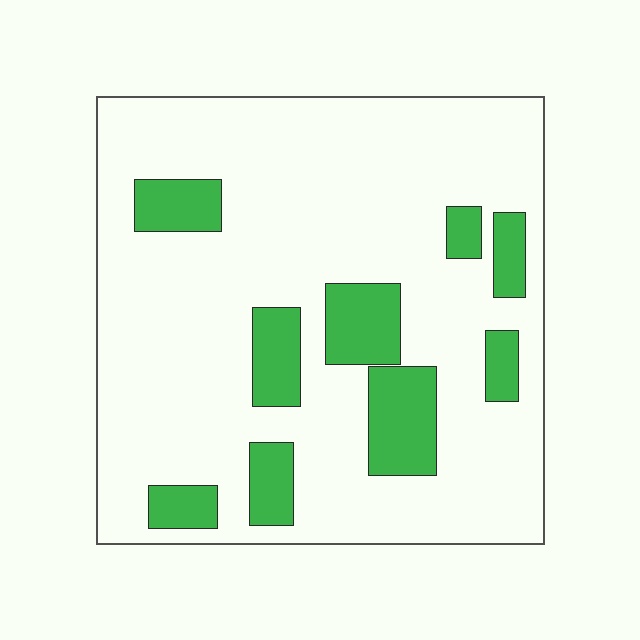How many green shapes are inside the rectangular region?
9.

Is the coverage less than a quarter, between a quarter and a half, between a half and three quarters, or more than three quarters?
Less than a quarter.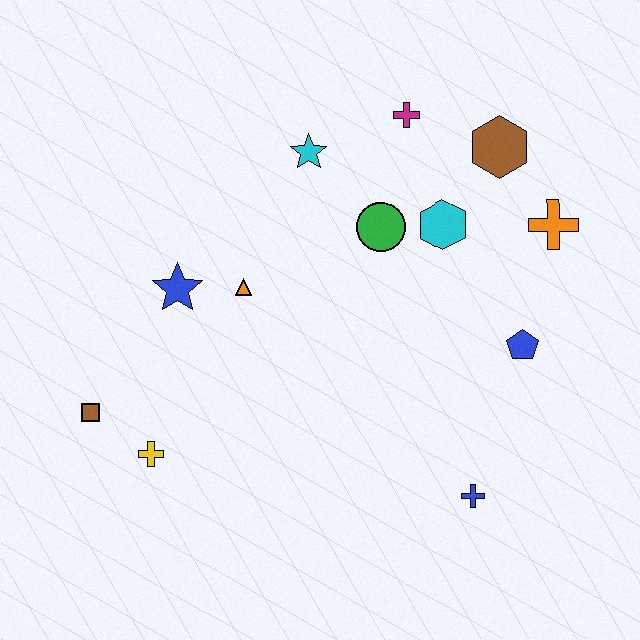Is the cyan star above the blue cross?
Yes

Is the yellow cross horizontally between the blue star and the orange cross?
No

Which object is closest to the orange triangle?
The blue star is closest to the orange triangle.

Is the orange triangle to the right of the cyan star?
No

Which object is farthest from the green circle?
The brown square is farthest from the green circle.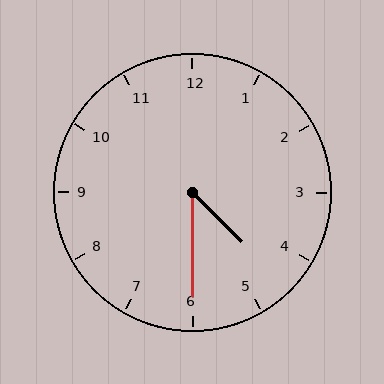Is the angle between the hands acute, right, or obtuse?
It is acute.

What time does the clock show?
4:30.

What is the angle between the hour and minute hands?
Approximately 45 degrees.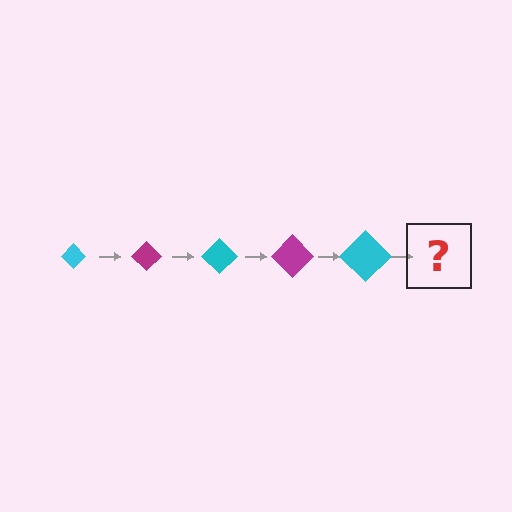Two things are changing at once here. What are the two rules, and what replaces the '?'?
The two rules are that the diamond grows larger each step and the color cycles through cyan and magenta. The '?' should be a magenta diamond, larger than the previous one.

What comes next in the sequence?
The next element should be a magenta diamond, larger than the previous one.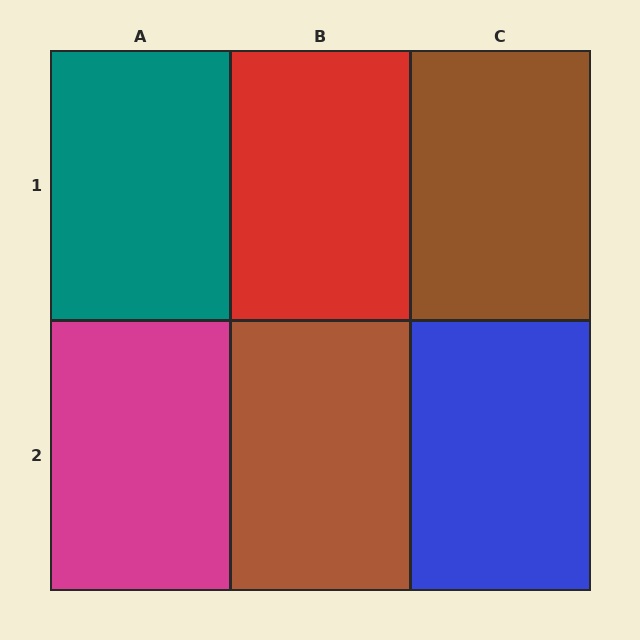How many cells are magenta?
1 cell is magenta.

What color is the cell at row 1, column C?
Brown.